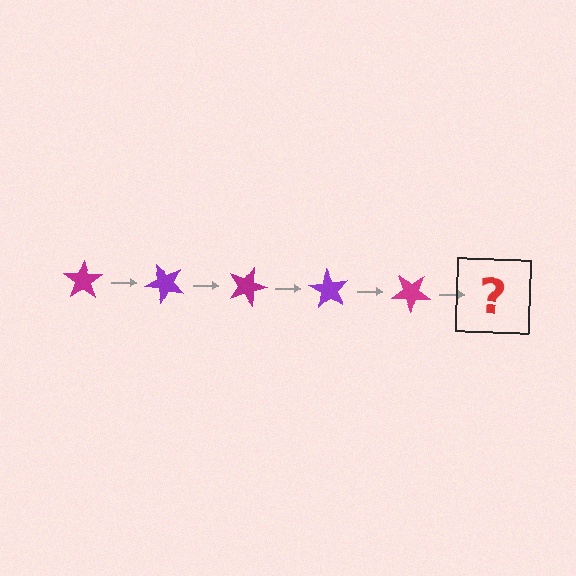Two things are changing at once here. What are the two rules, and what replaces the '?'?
The two rules are that it rotates 45 degrees each step and the color cycles through magenta and purple. The '?' should be a purple star, rotated 225 degrees from the start.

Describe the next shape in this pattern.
It should be a purple star, rotated 225 degrees from the start.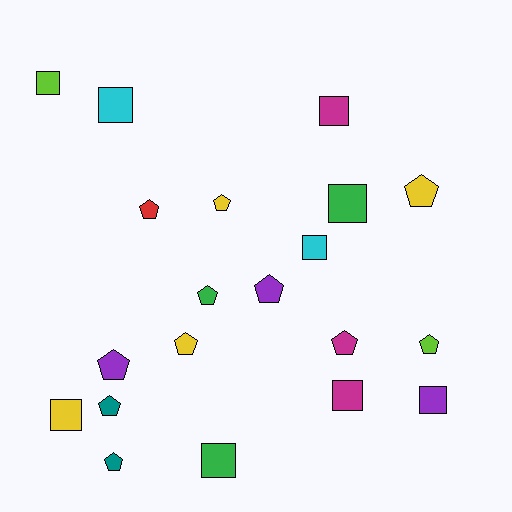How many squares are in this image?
There are 9 squares.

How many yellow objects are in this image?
There are 4 yellow objects.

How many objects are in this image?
There are 20 objects.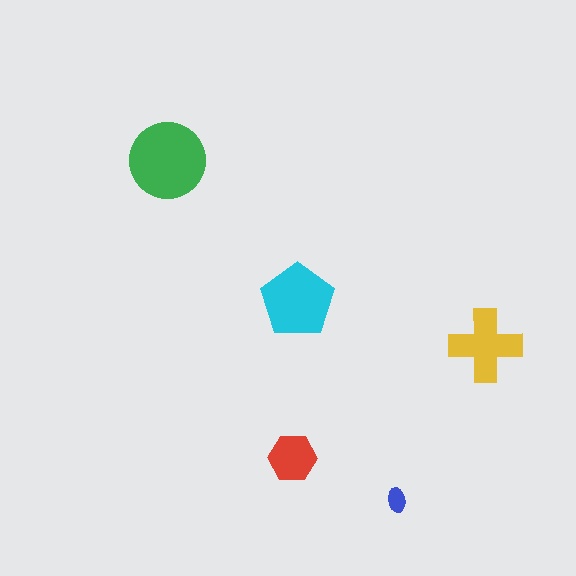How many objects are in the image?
There are 5 objects in the image.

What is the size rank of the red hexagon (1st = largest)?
4th.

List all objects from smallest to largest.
The blue ellipse, the red hexagon, the yellow cross, the cyan pentagon, the green circle.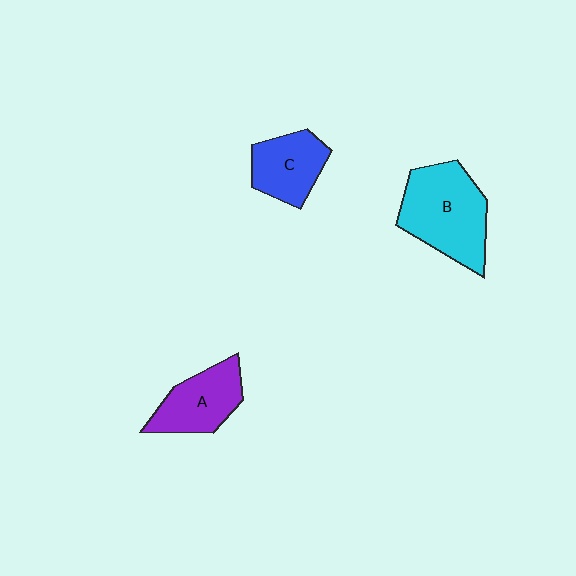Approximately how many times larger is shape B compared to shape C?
Approximately 1.6 times.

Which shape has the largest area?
Shape B (cyan).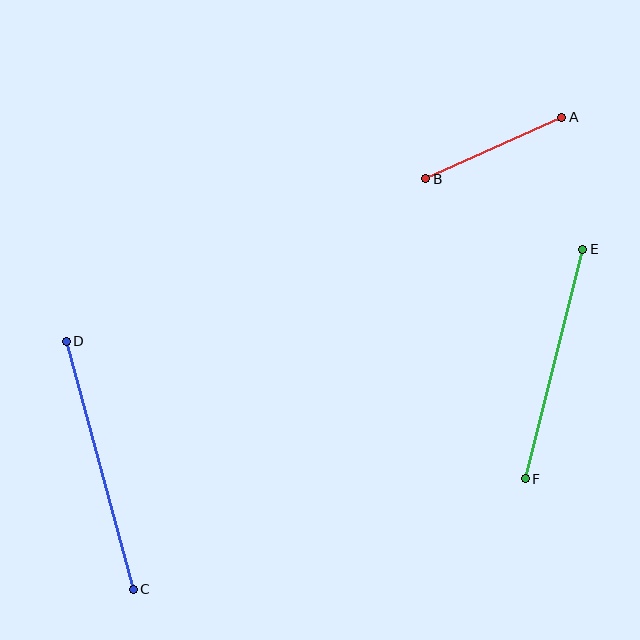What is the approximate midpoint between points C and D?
The midpoint is at approximately (100, 465) pixels.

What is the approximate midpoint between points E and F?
The midpoint is at approximately (554, 364) pixels.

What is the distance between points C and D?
The distance is approximately 257 pixels.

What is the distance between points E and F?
The distance is approximately 237 pixels.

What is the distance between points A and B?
The distance is approximately 149 pixels.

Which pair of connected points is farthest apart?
Points C and D are farthest apart.